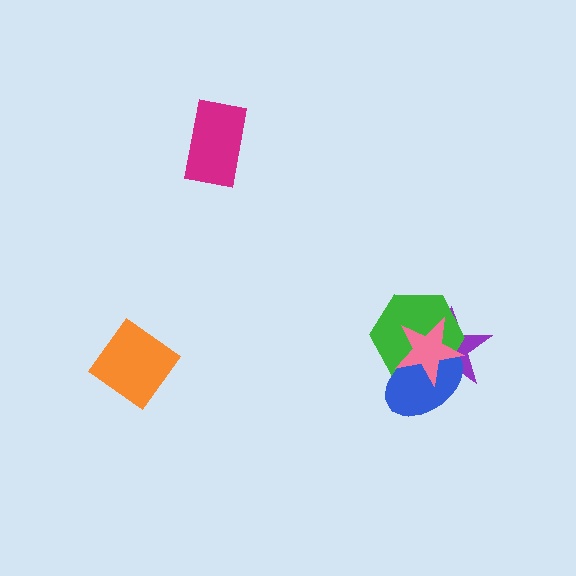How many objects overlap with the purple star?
3 objects overlap with the purple star.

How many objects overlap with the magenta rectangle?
0 objects overlap with the magenta rectangle.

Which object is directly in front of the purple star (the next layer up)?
The green hexagon is directly in front of the purple star.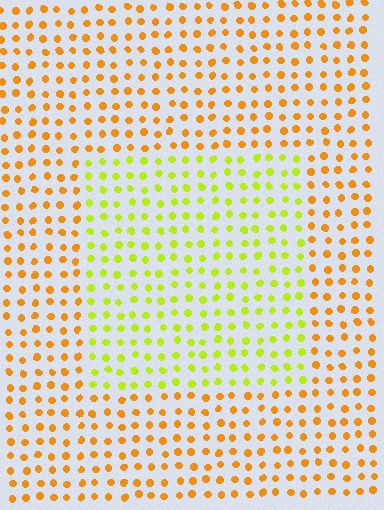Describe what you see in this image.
The image is filled with small orange elements in a uniform arrangement. A rectangle-shaped region is visible where the elements are tinted to a slightly different hue, forming a subtle color boundary.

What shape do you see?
I see a rectangle.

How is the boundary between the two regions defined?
The boundary is defined purely by a slight shift in hue (about 42 degrees). Spacing, size, and orientation are identical on both sides.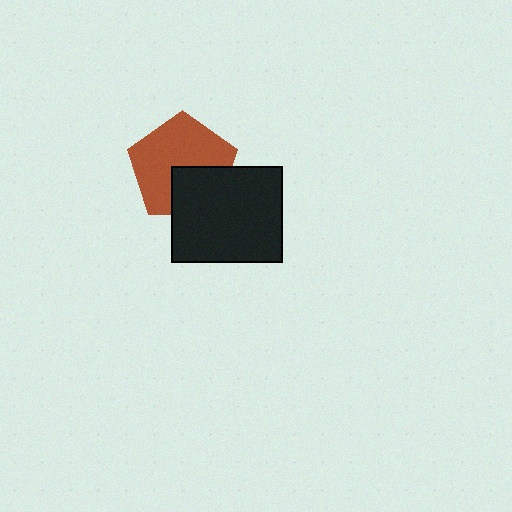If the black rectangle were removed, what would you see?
You would see the complete brown pentagon.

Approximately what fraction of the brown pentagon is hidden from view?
Roughly 33% of the brown pentagon is hidden behind the black rectangle.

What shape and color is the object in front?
The object in front is a black rectangle.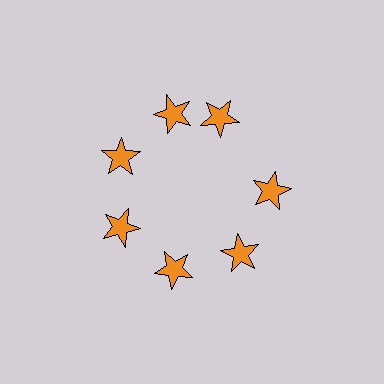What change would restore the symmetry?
The symmetry would be restored by rotating it back into even spacing with its neighbors so that all 7 stars sit at equal angles and equal distance from the center.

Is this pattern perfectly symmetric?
No. The 7 orange stars are arranged in a ring, but one element near the 1 o'clock position is rotated out of alignment along the ring, breaking the 7-fold rotational symmetry.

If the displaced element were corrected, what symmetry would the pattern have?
It would have 7-fold rotational symmetry — the pattern would map onto itself every 51 degrees.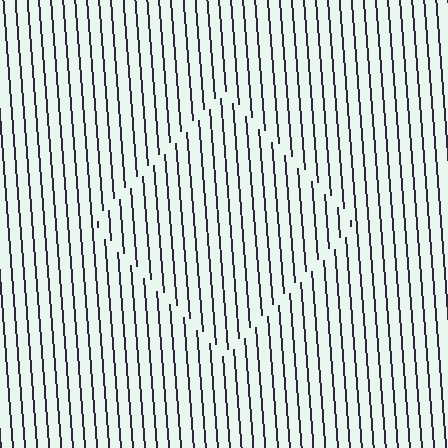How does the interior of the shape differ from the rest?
The interior of the shape contains the same grating, shifted by half a period — the contour is defined by the phase discontinuity where line-ends from the inner and outer gratings abut.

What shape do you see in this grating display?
An illusory square. The interior of the shape contains the same grating, shifted by half a period — the contour is defined by the phase discontinuity where line-ends from the inner and outer gratings abut.